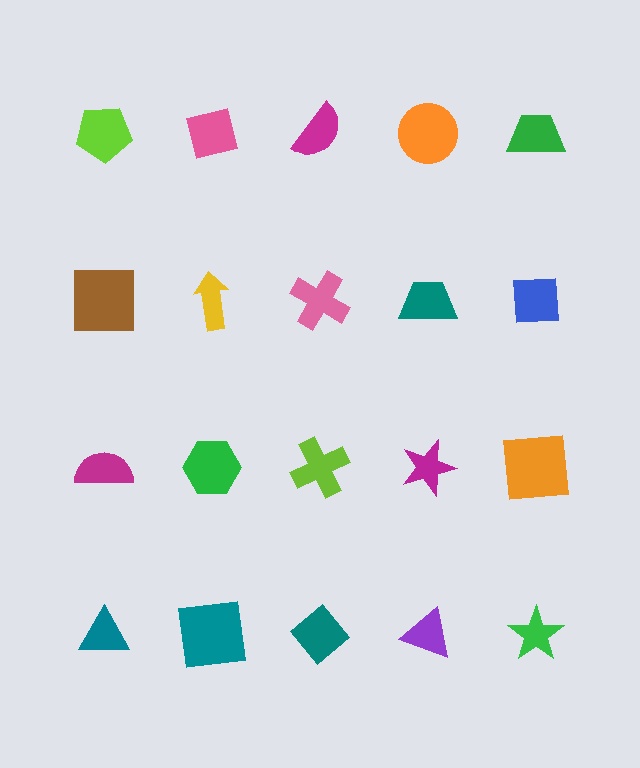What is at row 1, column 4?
An orange circle.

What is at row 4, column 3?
A teal diamond.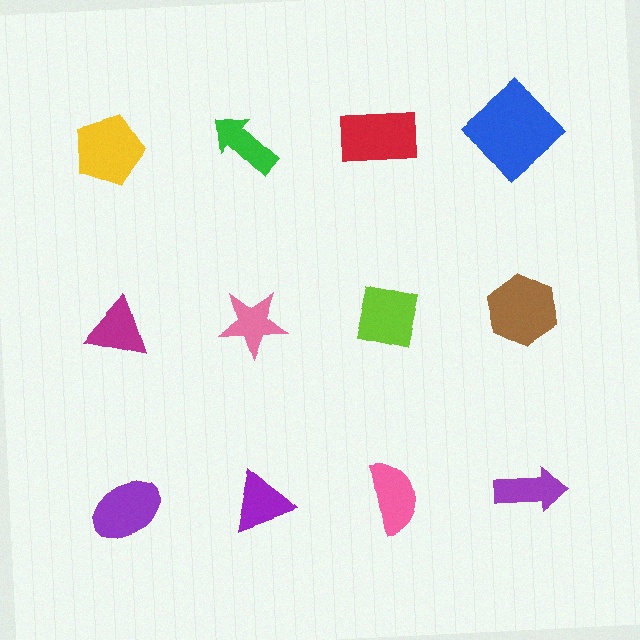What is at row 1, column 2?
A green arrow.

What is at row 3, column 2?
A purple triangle.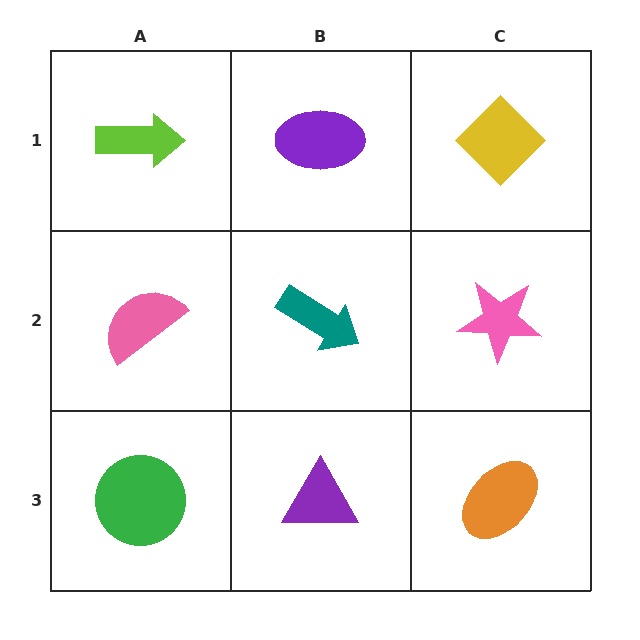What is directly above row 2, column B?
A purple ellipse.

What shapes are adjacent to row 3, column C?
A pink star (row 2, column C), a purple triangle (row 3, column B).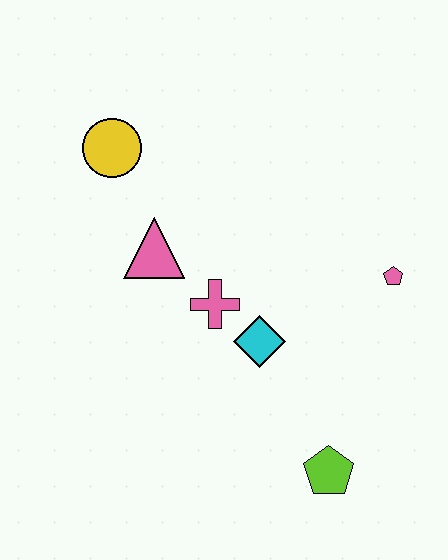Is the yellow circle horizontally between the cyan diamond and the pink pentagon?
No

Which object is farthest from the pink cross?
The lime pentagon is farthest from the pink cross.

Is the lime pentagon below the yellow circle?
Yes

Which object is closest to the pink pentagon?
The cyan diamond is closest to the pink pentagon.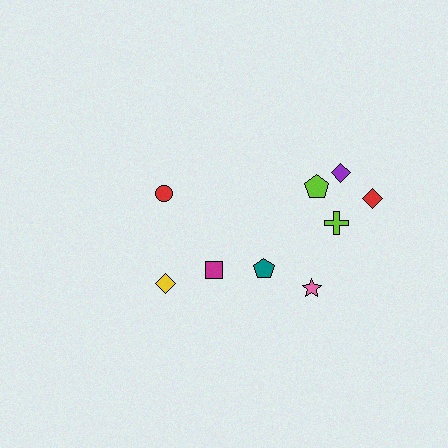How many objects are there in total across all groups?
There are 9 objects.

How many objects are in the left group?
There are 3 objects.